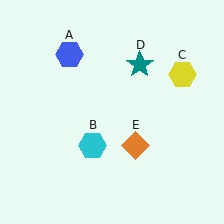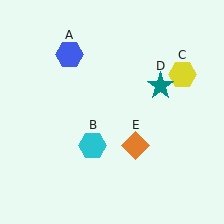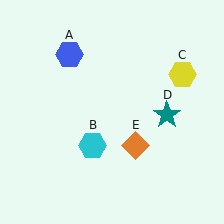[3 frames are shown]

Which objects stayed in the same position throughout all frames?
Blue hexagon (object A) and cyan hexagon (object B) and yellow hexagon (object C) and orange diamond (object E) remained stationary.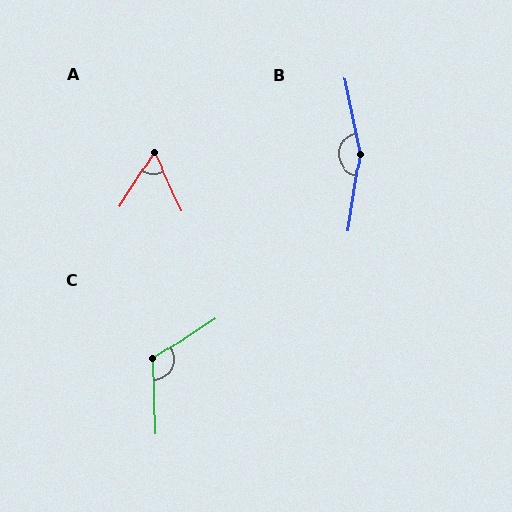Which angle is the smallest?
A, at approximately 58 degrees.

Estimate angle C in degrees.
Approximately 122 degrees.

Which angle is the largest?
B, at approximately 159 degrees.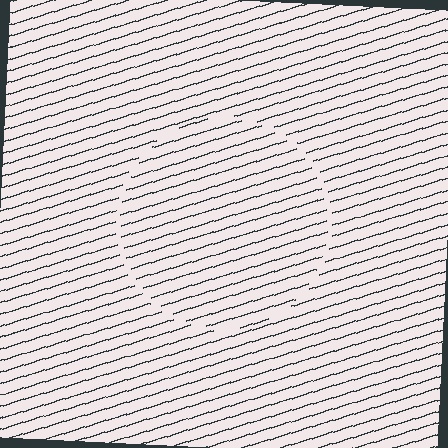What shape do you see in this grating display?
An illusory circle. The interior of the shape contains the same grating, shifted by half a period — the contour is defined by the phase discontinuity where line-ends from the inner and outer gratings abut.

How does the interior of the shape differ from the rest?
The interior of the shape contains the same grating, shifted by half a period — the contour is defined by the phase discontinuity where line-ends from the inner and outer gratings abut.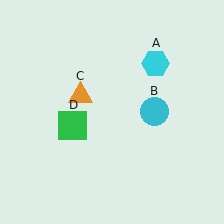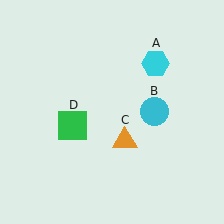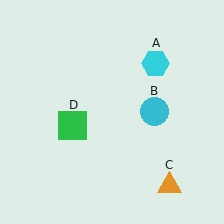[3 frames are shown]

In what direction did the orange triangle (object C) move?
The orange triangle (object C) moved down and to the right.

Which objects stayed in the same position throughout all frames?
Cyan hexagon (object A) and cyan circle (object B) and green square (object D) remained stationary.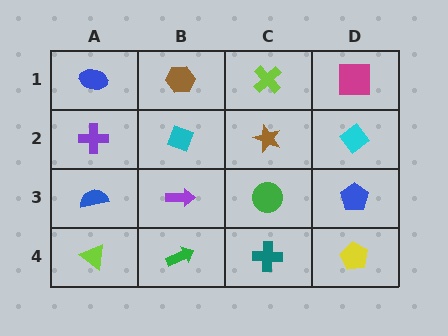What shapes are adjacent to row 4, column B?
A purple arrow (row 3, column B), a lime triangle (row 4, column A), a teal cross (row 4, column C).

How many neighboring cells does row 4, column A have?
2.